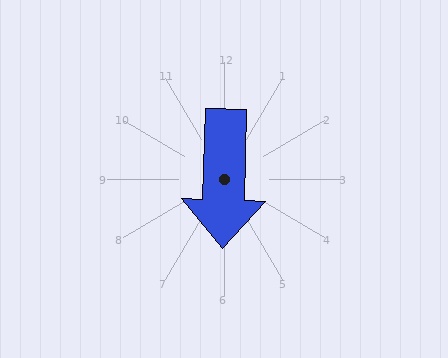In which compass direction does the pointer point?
South.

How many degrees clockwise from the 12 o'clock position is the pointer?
Approximately 182 degrees.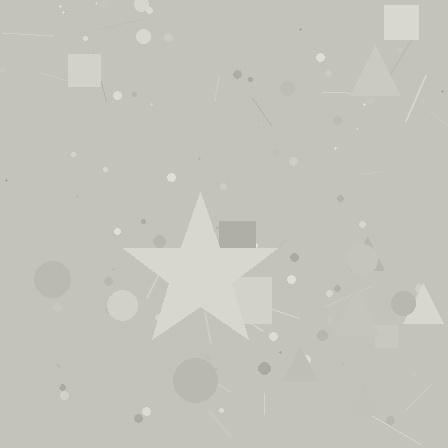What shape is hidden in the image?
A star is hidden in the image.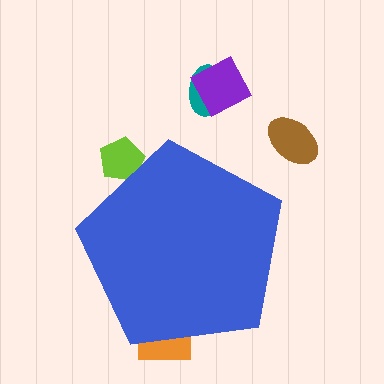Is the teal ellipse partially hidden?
No, the teal ellipse is fully visible.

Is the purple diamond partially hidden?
No, the purple diamond is fully visible.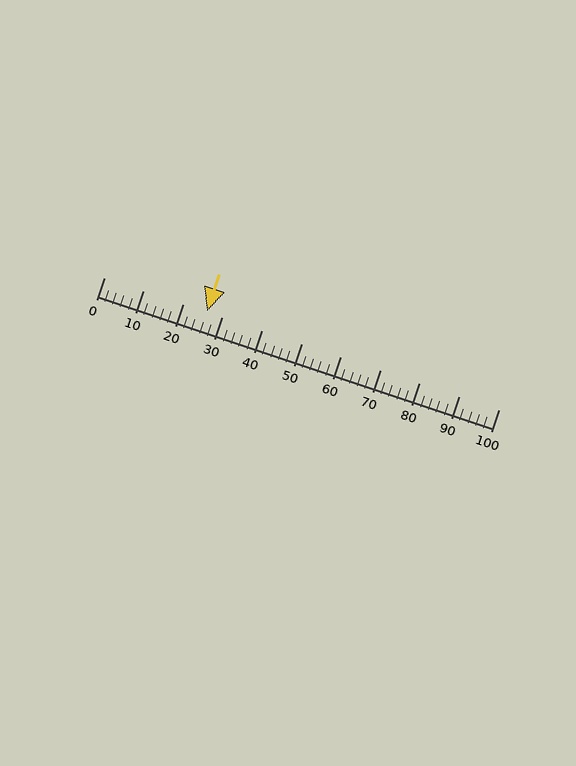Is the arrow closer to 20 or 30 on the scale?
The arrow is closer to 30.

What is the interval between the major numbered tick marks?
The major tick marks are spaced 10 units apart.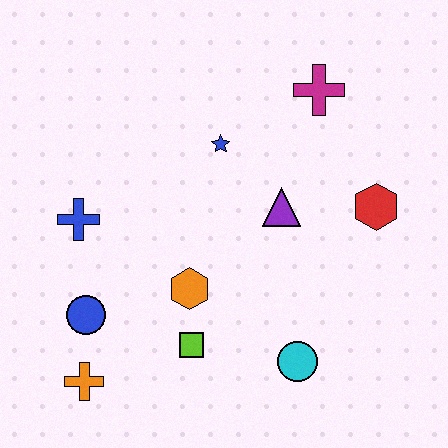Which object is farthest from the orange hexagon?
The magenta cross is farthest from the orange hexagon.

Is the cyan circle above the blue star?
No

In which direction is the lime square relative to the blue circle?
The lime square is to the right of the blue circle.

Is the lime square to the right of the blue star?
No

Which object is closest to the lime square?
The orange hexagon is closest to the lime square.